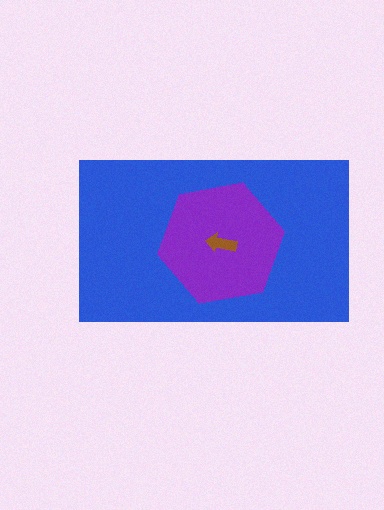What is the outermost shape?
The blue rectangle.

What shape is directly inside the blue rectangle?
The purple hexagon.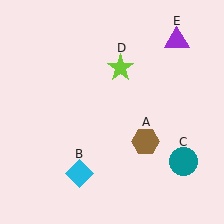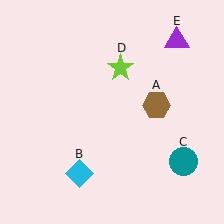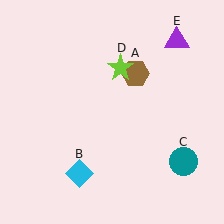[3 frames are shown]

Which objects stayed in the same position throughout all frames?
Cyan diamond (object B) and teal circle (object C) and lime star (object D) and purple triangle (object E) remained stationary.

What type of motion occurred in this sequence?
The brown hexagon (object A) rotated counterclockwise around the center of the scene.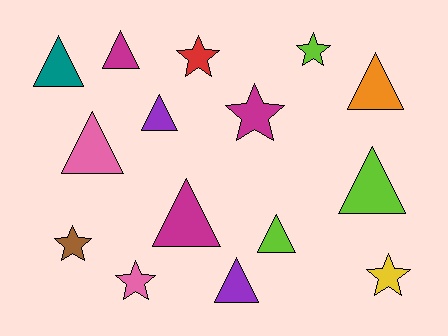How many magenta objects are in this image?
There are 3 magenta objects.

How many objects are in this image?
There are 15 objects.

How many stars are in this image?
There are 6 stars.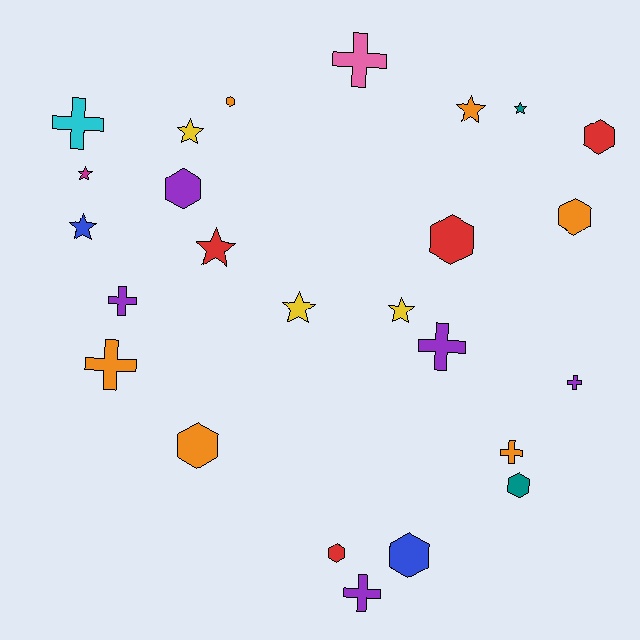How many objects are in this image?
There are 25 objects.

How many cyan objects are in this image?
There is 1 cyan object.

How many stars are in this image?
There are 8 stars.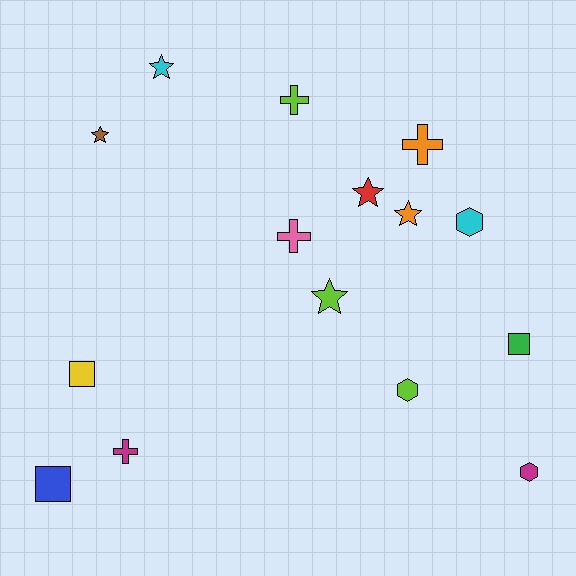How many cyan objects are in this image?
There are 2 cyan objects.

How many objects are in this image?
There are 15 objects.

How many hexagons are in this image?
There are 3 hexagons.